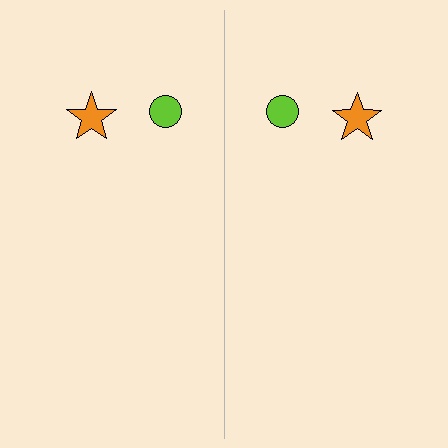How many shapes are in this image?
There are 4 shapes in this image.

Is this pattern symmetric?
Yes, this pattern has bilateral (reflection) symmetry.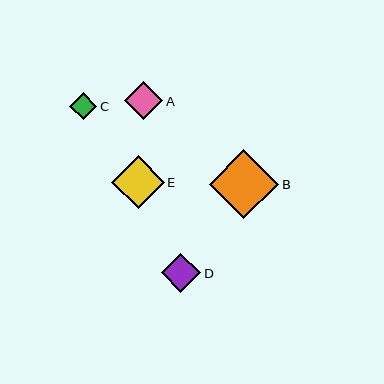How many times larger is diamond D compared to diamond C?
Diamond D is approximately 1.5 times the size of diamond C.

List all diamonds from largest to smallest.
From largest to smallest: B, E, D, A, C.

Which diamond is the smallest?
Diamond C is the smallest with a size of approximately 27 pixels.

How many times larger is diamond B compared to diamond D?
Diamond B is approximately 1.8 times the size of diamond D.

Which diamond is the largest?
Diamond B is the largest with a size of approximately 69 pixels.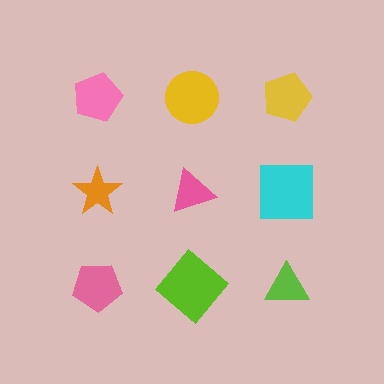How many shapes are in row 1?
3 shapes.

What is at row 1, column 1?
A pink pentagon.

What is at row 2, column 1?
An orange star.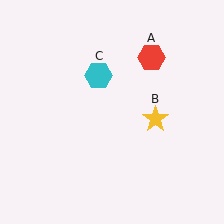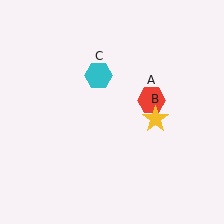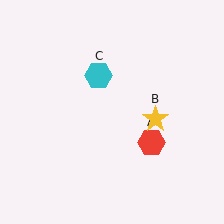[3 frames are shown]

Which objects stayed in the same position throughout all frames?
Yellow star (object B) and cyan hexagon (object C) remained stationary.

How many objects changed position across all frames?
1 object changed position: red hexagon (object A).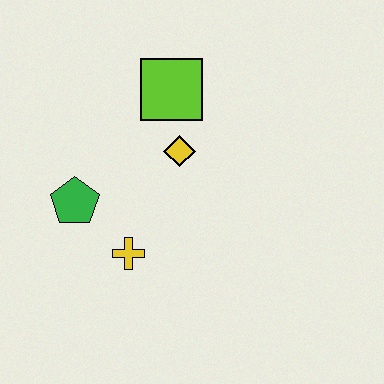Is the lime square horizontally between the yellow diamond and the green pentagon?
Yes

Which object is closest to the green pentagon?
The yellow cross is closest to the green pentagon.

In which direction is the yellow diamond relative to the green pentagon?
The yellow diamond is to the right of the green pentagon.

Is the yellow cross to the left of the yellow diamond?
Yes